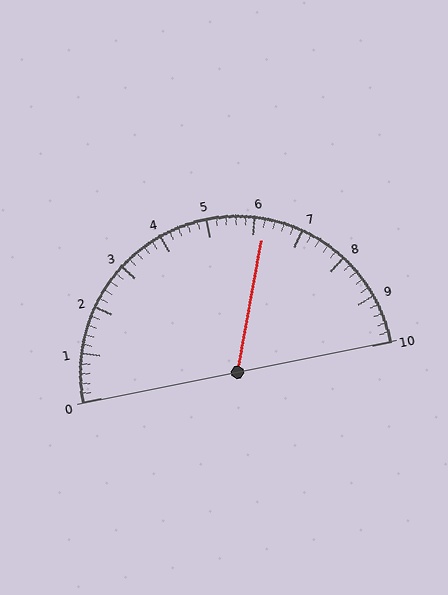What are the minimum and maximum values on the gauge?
The gauge ranges from 0 to 10.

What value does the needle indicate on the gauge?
The needle indicates approximately 6.2.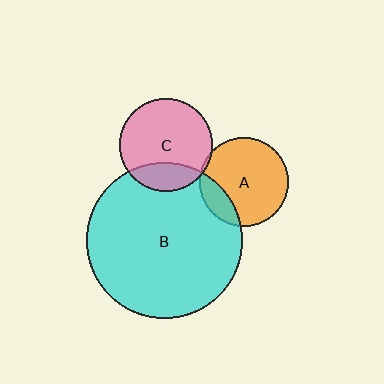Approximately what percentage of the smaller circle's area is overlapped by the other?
Approximately 15%.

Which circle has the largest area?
Circle B (cyan).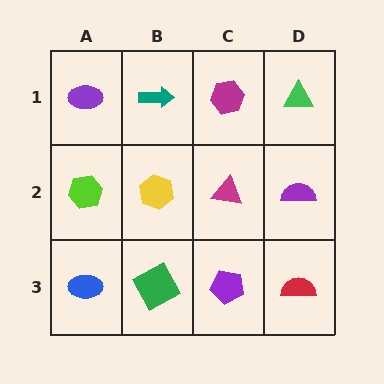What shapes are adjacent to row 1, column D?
A purple semicircle (row 2, column D), a magenta hexagon (row 1, column C).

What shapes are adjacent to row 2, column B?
A teal arrow (row 1, column B), a green square (row 3, column B), a lime hexagon (row 2, column A), a magenta triangle (row 2, column C).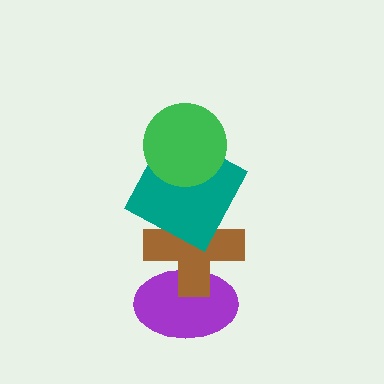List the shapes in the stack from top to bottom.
From top to bottom: the green circle, the teal square, the brown cross, the purple ellipse.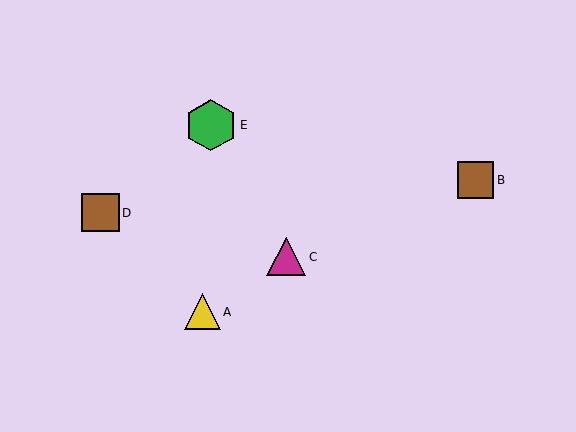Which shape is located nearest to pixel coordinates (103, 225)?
The brown square (labeled D) at (101, 213) is nearest to that location.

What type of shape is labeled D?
Shape D is a brown square.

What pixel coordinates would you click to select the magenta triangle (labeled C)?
Click at (286, 257) to select the magenta triangle C.